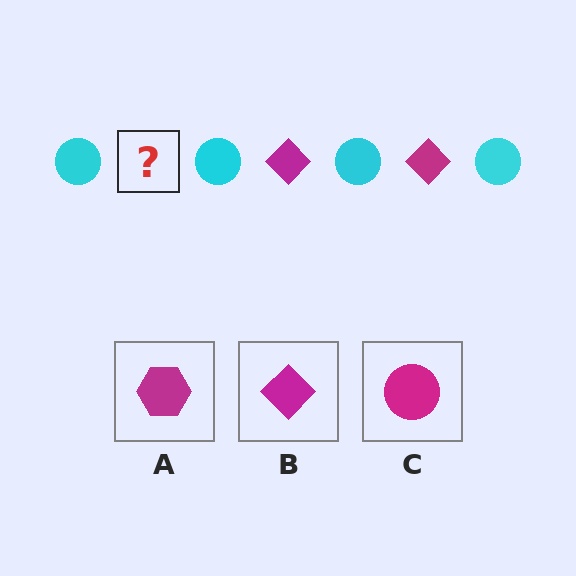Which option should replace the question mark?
Option B.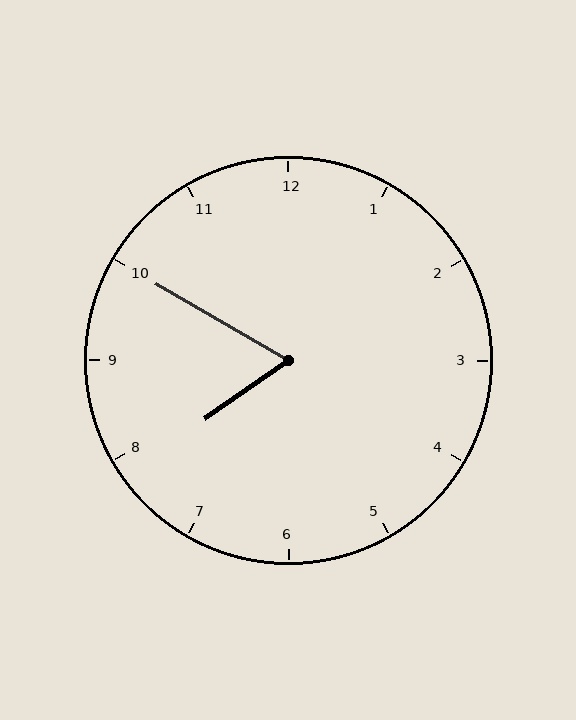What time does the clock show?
7:50.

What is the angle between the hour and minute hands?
Approximately 65 degrees.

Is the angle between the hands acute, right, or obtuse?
It is acute.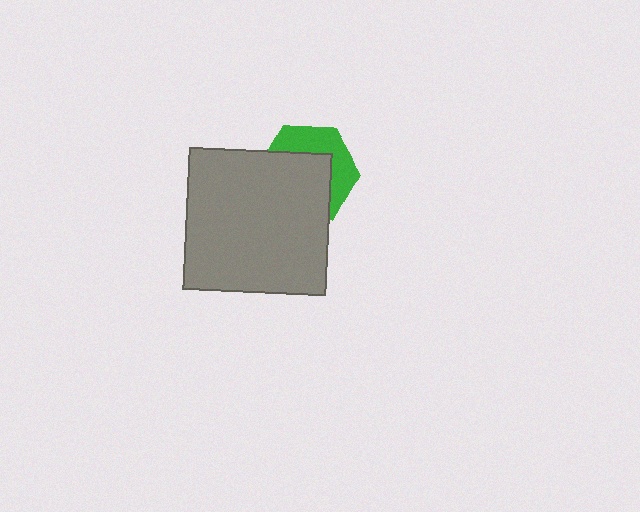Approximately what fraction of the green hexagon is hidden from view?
Roughly 59% of the green hexagon is hidden behind the gray square.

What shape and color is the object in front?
The object in front is a gray square.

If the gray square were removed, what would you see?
You would see the complete green hexagon.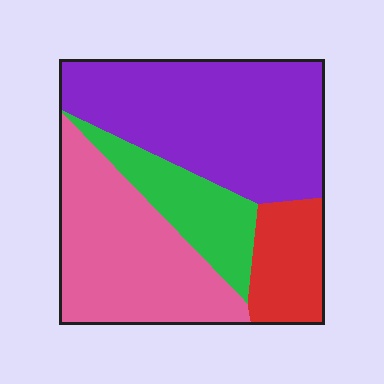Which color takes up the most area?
Purple, at roughly 40%.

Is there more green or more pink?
Pink.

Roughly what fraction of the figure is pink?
Pink covers roughly 30% of the figure.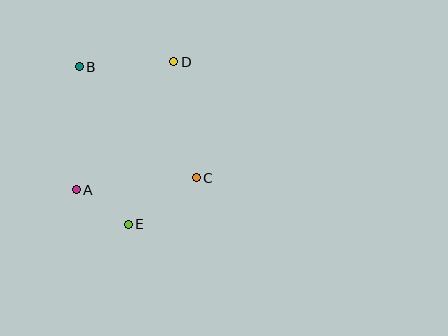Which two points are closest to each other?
Points A and E are closest to each other.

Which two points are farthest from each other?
Points D and E are farthest from each other.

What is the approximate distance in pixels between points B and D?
The distance between B and D is approximately 95 pixels.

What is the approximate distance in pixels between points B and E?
The distance between B and E is approximately 165 pixels.